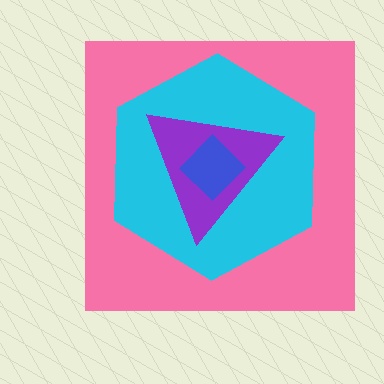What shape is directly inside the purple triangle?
The blue diamond.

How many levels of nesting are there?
4.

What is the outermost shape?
The pink square.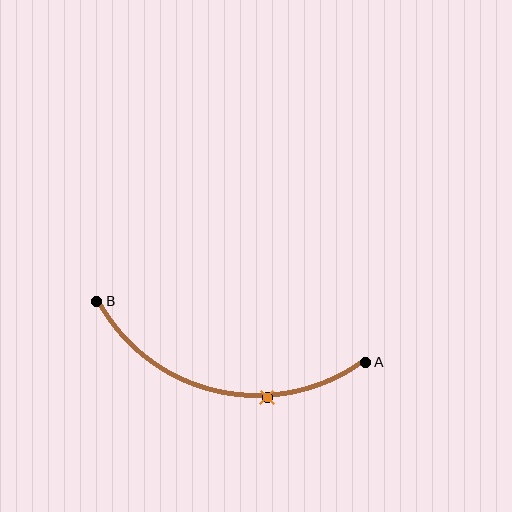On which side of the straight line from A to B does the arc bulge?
The arc bulges below the straight line connecting A and B.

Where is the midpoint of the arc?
The arc midpoint is the point on the curve farthest from the straight line joining A and B. It sits below that line.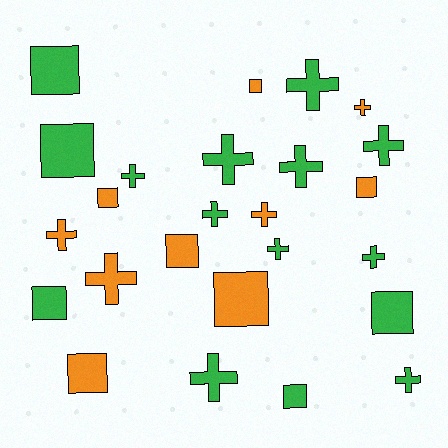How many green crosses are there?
There are 10 green crosses.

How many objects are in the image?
There are 25 objects.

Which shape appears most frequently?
Cross, with 14 objects.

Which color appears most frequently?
Green, with 15 objects.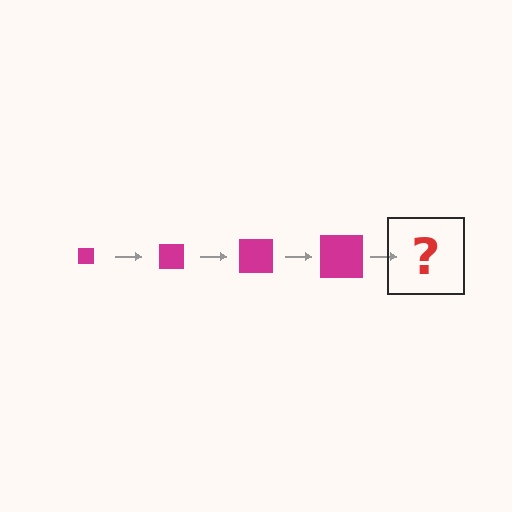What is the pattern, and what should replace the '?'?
The pattern is that the square gets progressively larger each step. The '?' should be a magenta square, larger than the previous one.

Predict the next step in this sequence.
The next step is a magenta square, larger than the previous one.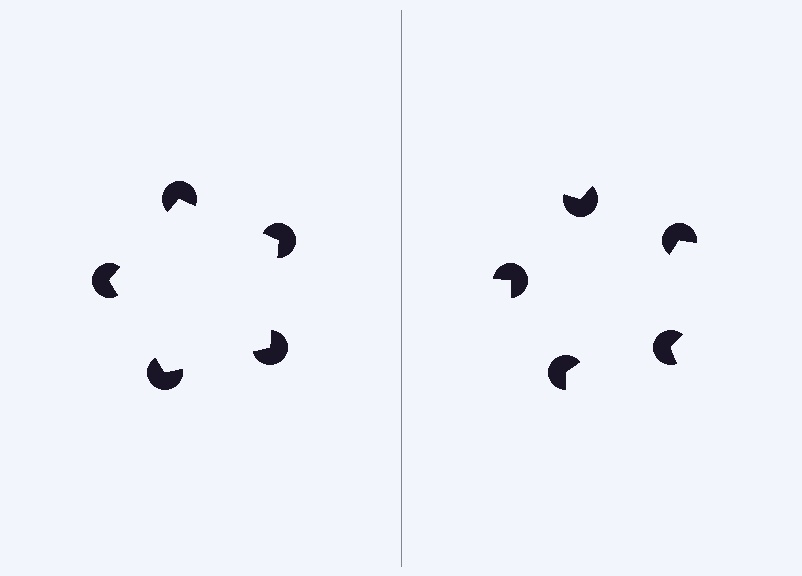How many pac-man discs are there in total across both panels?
10 — 5 on each side.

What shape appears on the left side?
An illusory pentagon.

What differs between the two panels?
The pac-man discs are positioned identically on both sides; only the wedge orientations differ. On the left they align to a pentagon; on the right they are misaligned.